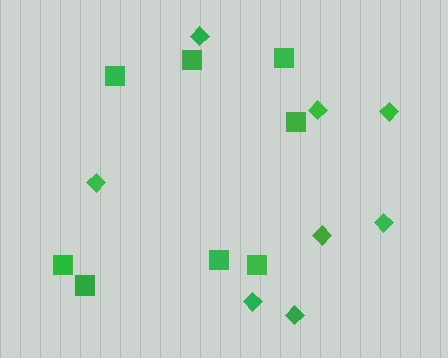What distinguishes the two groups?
There are 2 groups: one group of squares (8) and one group of diamonds (8).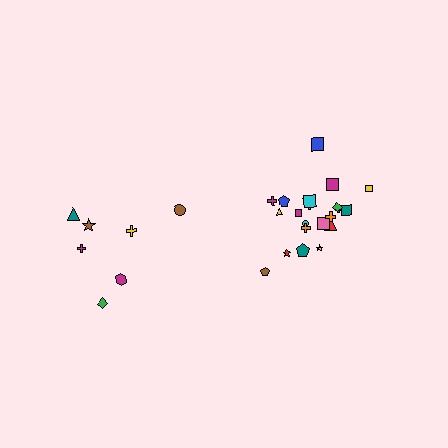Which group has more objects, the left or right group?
The right group.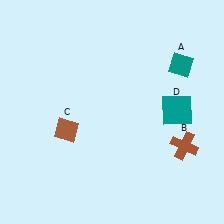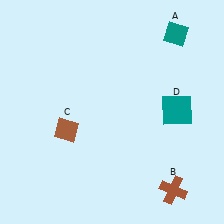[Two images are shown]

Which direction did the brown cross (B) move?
The brown cross (B) moved down.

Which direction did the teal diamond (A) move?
The teal diamond (A) moved up.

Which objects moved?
The objects that moved are: the teal diamond (A), the brown cross (B).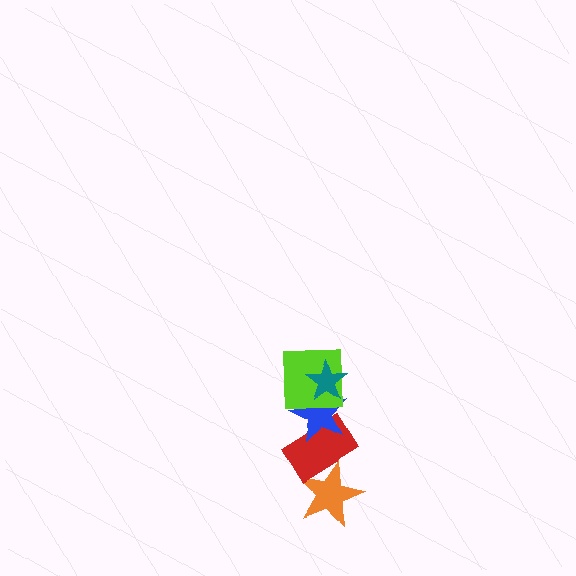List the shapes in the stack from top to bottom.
From top to bottom: the teal star, the lime square, the blue star, the red rectangle, the orange star.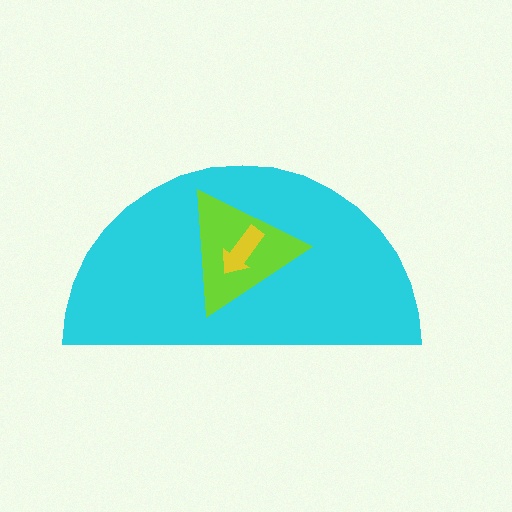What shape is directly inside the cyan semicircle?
The lime triangle.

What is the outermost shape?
The cyan semicircle.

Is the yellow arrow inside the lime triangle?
Yes.